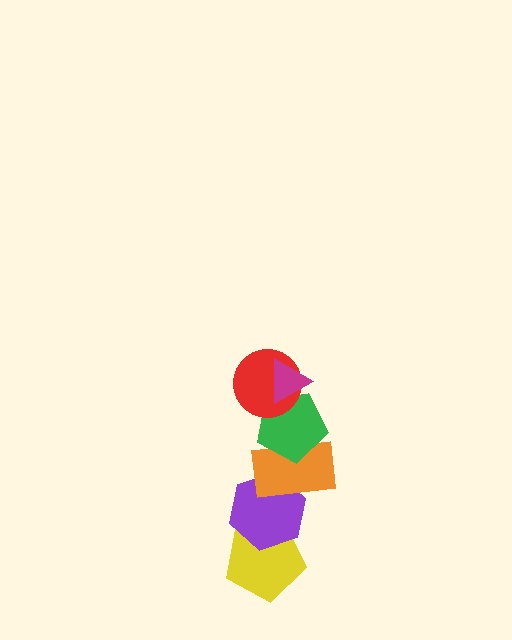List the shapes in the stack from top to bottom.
From top to bottom: the magenta triangle, the red circle, the green pentagon, the orange rectangle, the purple hexagon, the yellow pentagon.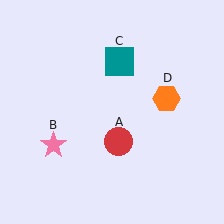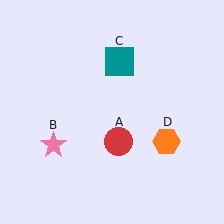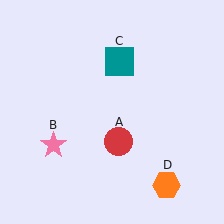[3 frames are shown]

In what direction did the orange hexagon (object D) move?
The orange hexagon (object D) moved down.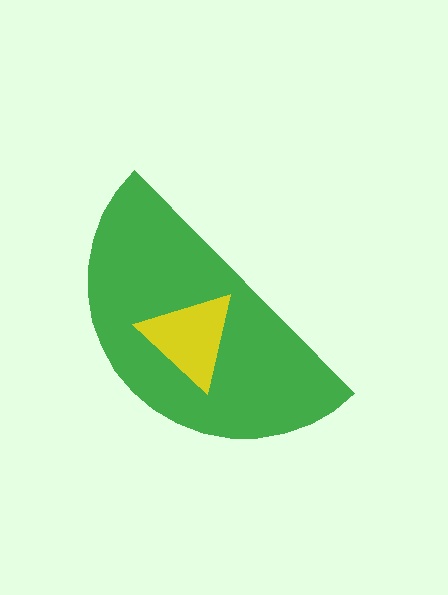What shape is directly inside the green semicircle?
The yellow triangle.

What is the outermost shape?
The green semicircle.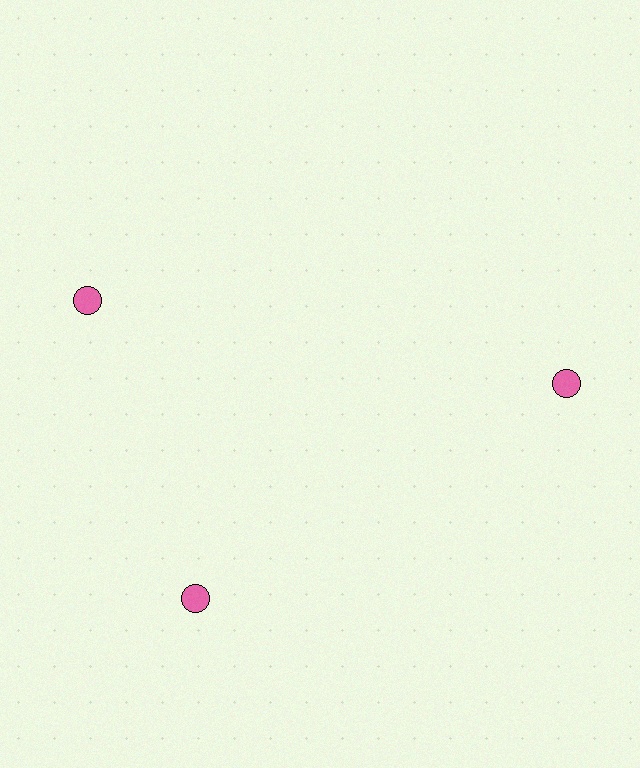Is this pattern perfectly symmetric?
No. The 3 pink circles are arranged in a ring, but one element near the 11 o'clock position is rotated out of alignment along the ring, breaking the 3-fold rotational symmetry.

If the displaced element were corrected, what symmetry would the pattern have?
It would have 3-fold rotational symmetry — the pattern would map onto itself every 120 degrees.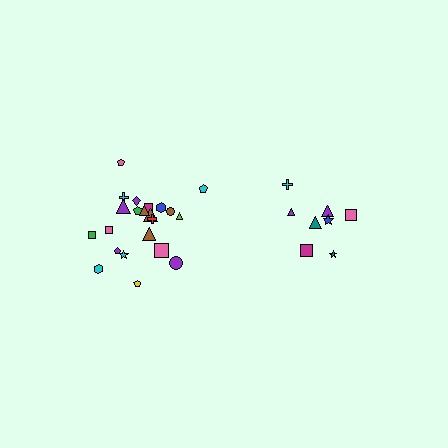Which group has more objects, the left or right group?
The left group.